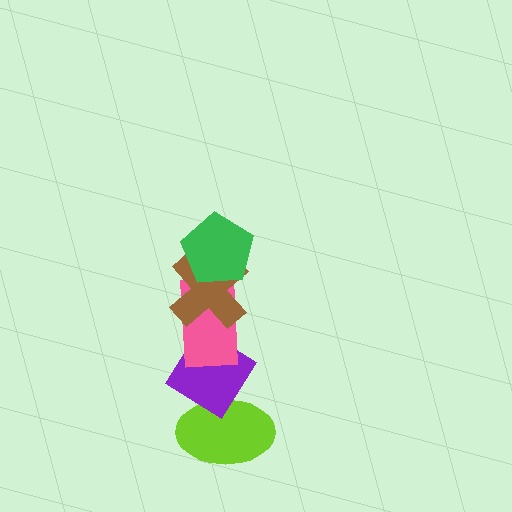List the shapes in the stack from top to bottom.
From top to bottom: the green pentagon, the brown cross, the pink rectangle, the purple diamond, the lime ellipse.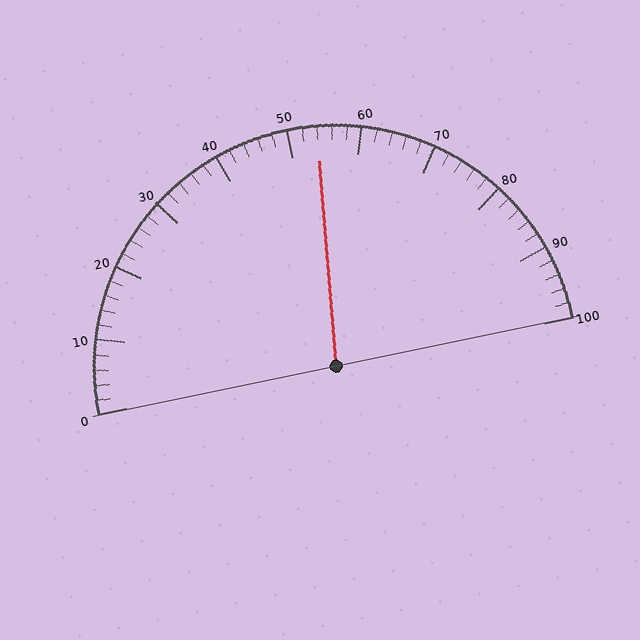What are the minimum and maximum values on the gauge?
The gauge ranges from 0 to 100.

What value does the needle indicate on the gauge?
The needle indicates approximately 54.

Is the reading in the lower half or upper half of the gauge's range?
The reading is in the upper half of the range (0 to 100).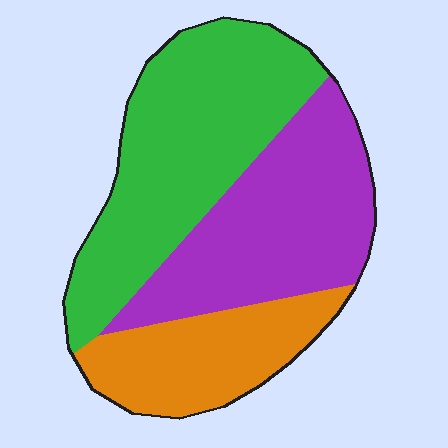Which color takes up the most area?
Green, at roughly 40%.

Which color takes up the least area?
Orange, at roughly 20%.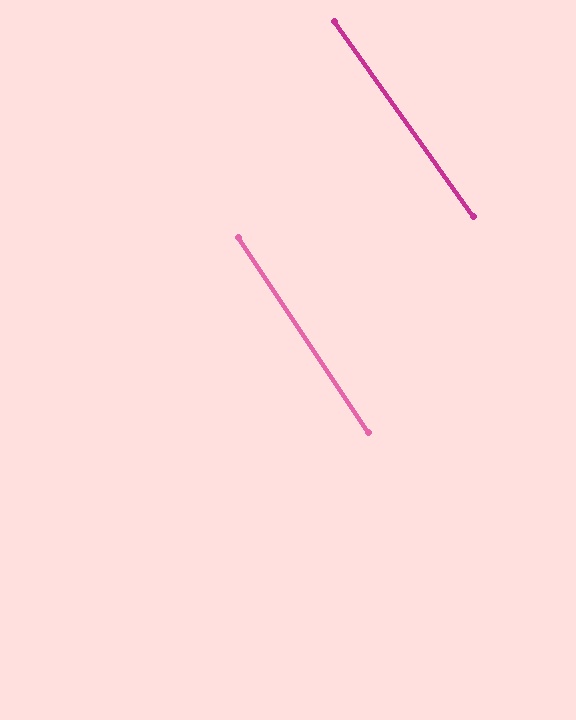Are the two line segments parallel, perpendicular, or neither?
Parallel — their directions differ by only 1.8°.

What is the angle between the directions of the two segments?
Approximately 2 degrees.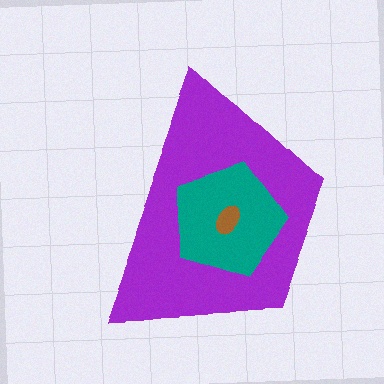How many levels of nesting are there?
3.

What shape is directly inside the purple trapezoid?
The teal pentagon.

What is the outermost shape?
The purple trapezoid.